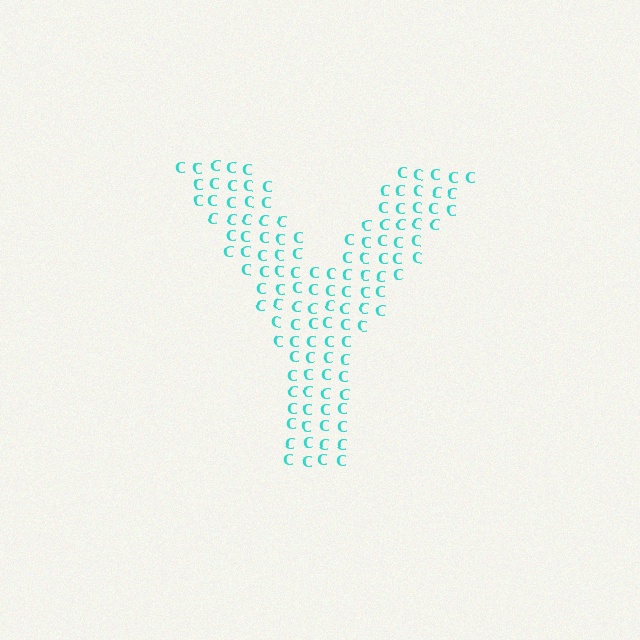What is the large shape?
The large shape is the letter Y.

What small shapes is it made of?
It is made of small letter C's.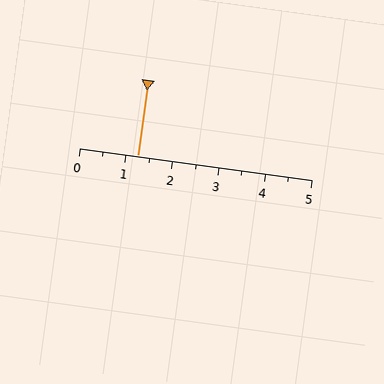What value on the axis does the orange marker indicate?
The marker indicates approximately 1.2.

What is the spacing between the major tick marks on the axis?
The major ticks are spaced 1 apart.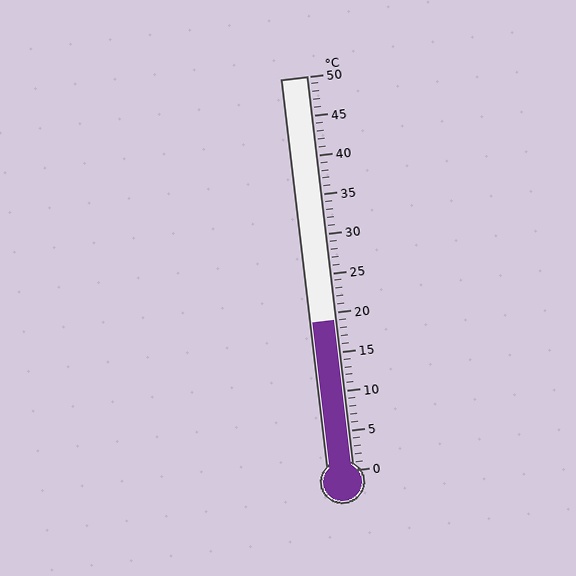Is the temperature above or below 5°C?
The temperature is above 5°C.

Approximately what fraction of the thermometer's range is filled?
The thermometer is filled to approximately 40% of its range.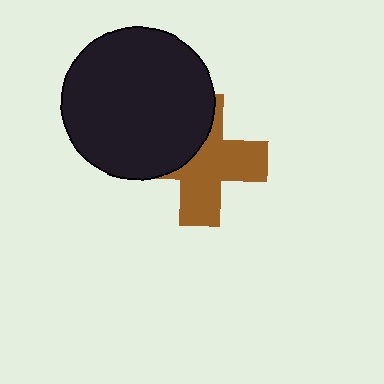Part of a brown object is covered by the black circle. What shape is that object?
It is a cross.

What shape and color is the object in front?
The object in front is a black circle.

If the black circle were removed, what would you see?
You would see the complete brown cross.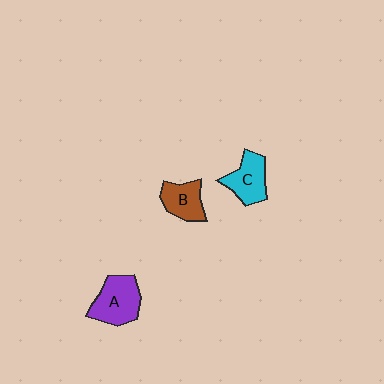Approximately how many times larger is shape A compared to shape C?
Approximately 1.2 times.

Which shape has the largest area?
Shape A (purple).